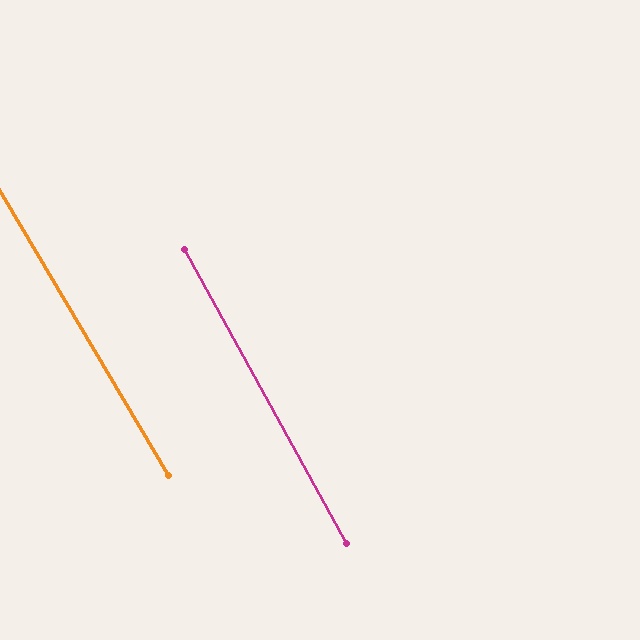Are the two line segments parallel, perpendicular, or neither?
Parallel — their directions differ by only 1.9°.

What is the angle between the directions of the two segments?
Approximately 2 degrees.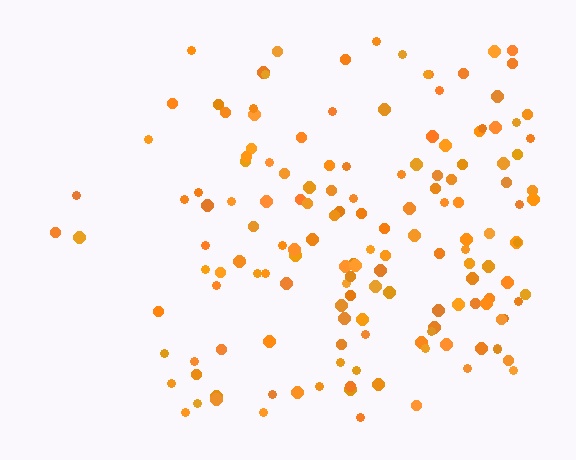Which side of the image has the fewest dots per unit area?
The left.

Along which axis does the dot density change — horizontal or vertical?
Horizontal.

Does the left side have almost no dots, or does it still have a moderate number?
Still a moderate number, just noticeably fewer than the right.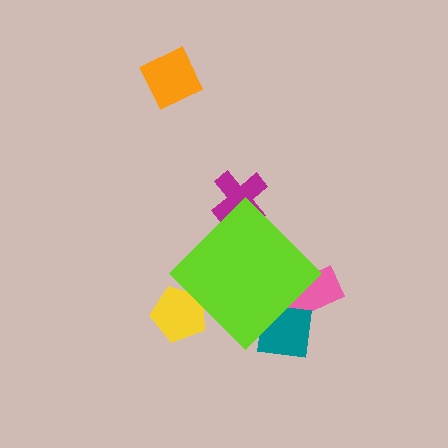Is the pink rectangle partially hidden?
Yes, the pink rectangle is partially hidden behind the lime diamond.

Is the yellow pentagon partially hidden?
Yes, the yellow pentagon is partially hidden behind the lime diamond.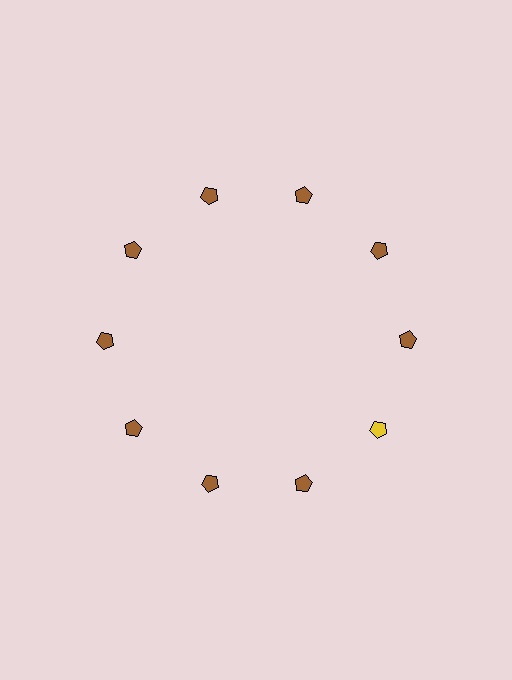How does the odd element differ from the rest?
It has a different color: yellow instead of brown.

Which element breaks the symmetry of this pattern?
The yellow pentagon at roughly the 4 o'clock position breaks the symmetry. All other shapes are brown pentagons.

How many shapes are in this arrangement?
There are 10 shapes arranged in a ring pattern.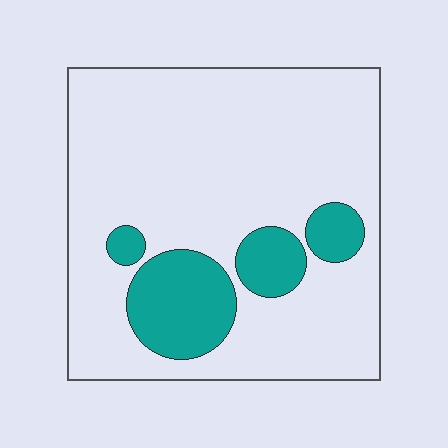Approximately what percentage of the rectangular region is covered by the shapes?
Approximately 20%.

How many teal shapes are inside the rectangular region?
4.